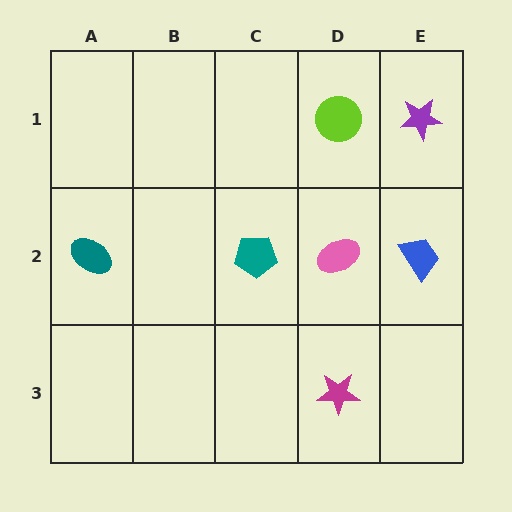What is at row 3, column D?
A magenta star.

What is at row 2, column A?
A teal ellipse.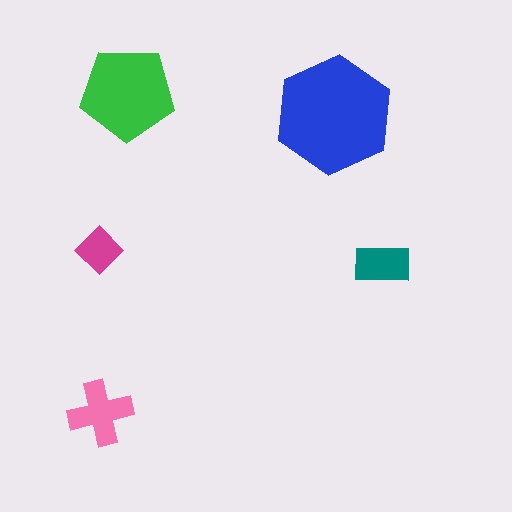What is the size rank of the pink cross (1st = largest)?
3rd.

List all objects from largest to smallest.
The blue hexagon, the green pentagon, the pink cross, the teal rectangle, the magenta diamond.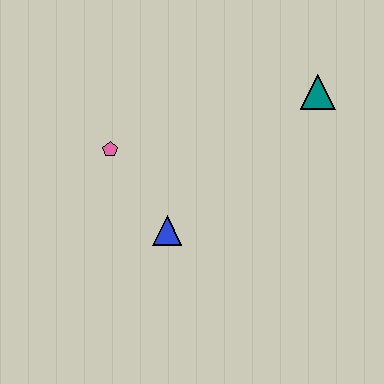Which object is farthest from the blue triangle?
The teal triangle is farthest from the blue triangle.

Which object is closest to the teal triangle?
The blue triangle is closest to the teal triangle.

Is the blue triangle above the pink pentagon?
No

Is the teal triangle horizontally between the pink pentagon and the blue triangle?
No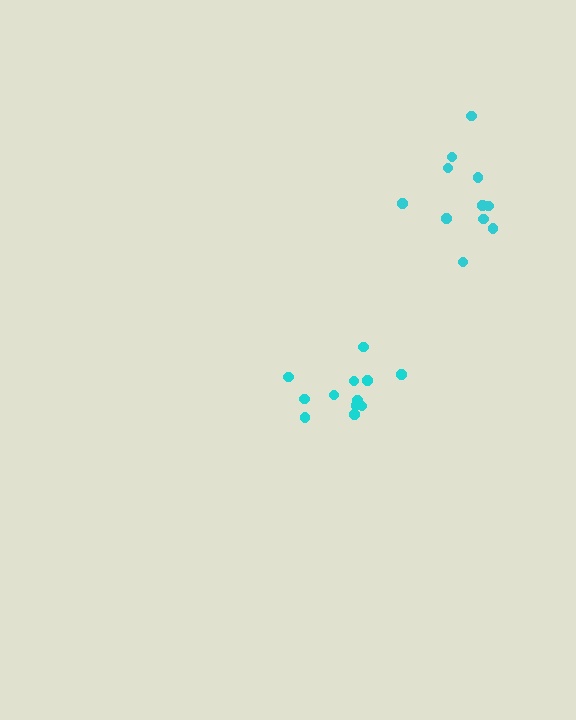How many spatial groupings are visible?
There are 2 spatial groupings.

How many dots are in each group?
Group 1: 12 dots, Group 2: 11 dots (23 total).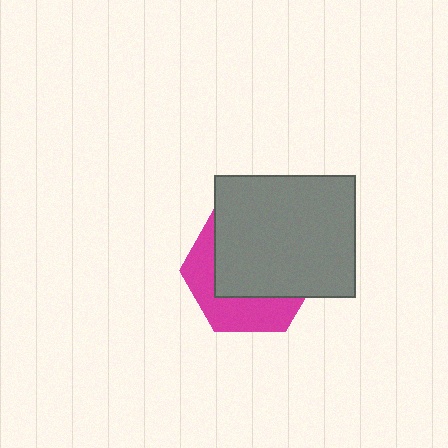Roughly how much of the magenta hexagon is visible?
A small part of it is visible (roughly 37%).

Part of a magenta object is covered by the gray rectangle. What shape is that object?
It is a hexagon.